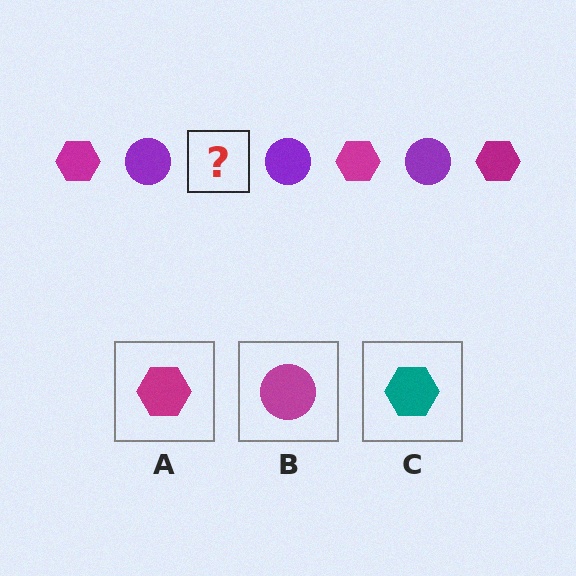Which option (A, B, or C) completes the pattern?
A.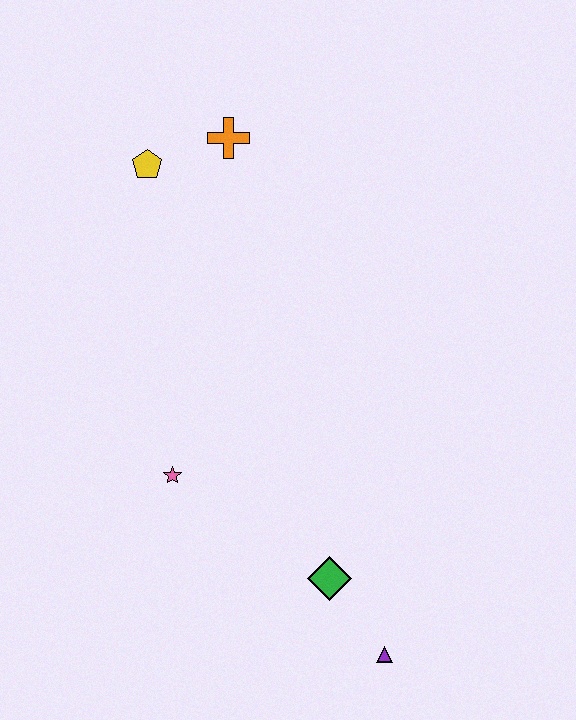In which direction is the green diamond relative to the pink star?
The green diamond is to the right of the pink star.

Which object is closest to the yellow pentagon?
The orange cross is closest to the yellow pentagon.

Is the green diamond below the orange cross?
Yes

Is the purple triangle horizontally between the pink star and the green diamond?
No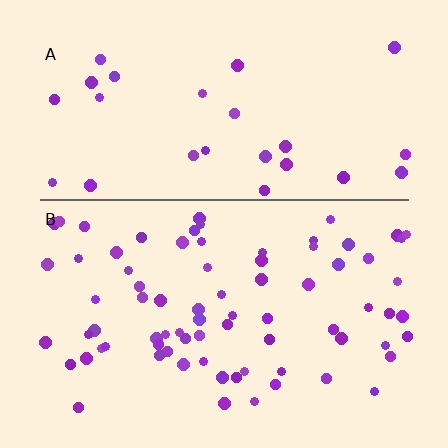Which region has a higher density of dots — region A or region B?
B (the bottom).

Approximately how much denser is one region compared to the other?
Approximately 2.8× — region B over region A.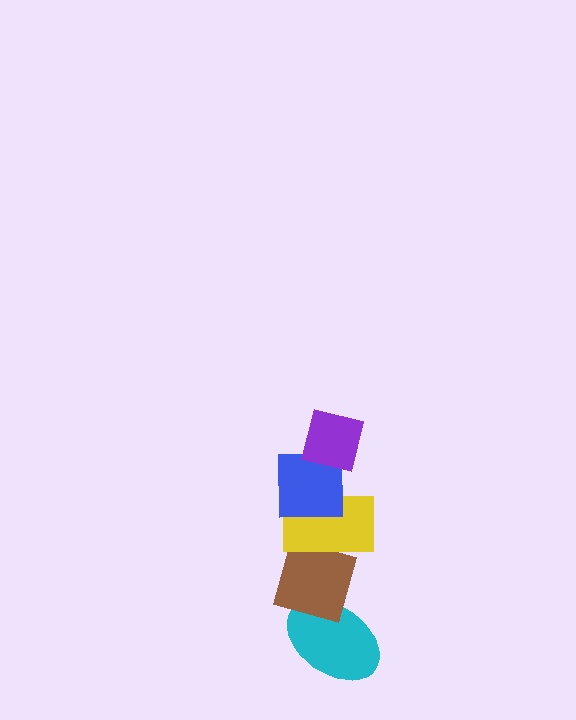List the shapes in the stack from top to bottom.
From top to bottom: the purple square, the blue square, the yellow rectangle, the brown diamond, the cyan ellipse.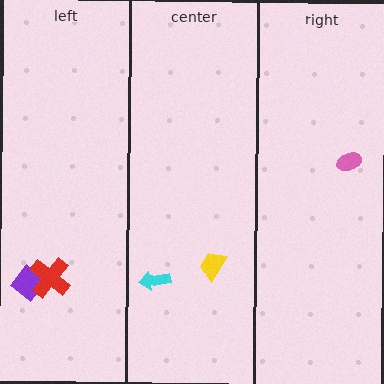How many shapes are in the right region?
1.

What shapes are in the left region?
The purple diamond, the red cross.